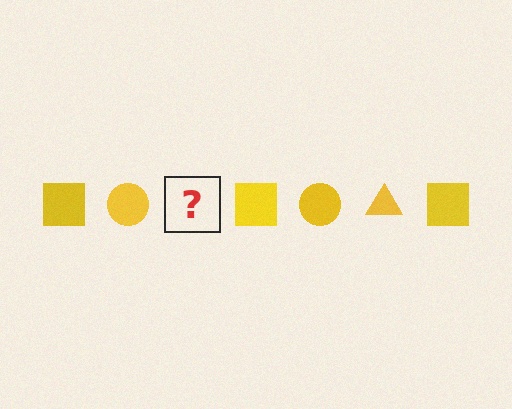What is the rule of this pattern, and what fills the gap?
The rule is that the pattern cycles through square, circle, triangle shapes in yellow. The gap should be filled with a yellow triangle.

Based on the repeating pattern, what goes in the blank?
The blank should be a yellow triangle.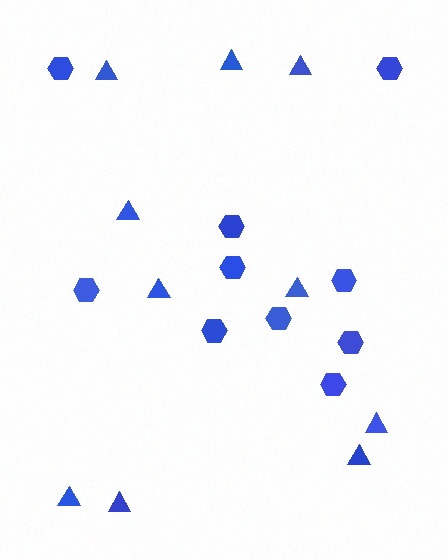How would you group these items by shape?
There are 2 groups: one group of triangles (10) and one group of hexagons (10).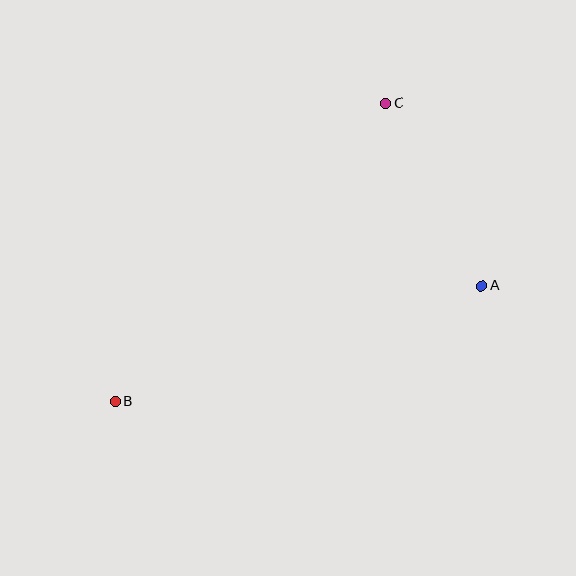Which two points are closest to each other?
Points A and C are closest to each other.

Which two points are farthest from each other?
Points B and C are farthest from each other.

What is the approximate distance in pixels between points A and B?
The distance between A and B is approximately 384 pixels.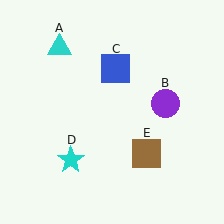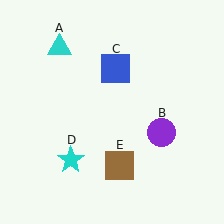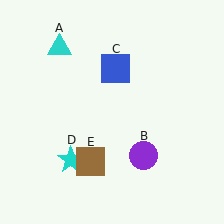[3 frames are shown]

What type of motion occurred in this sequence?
The purple circle (object B), brown square (object E) rotated clockwise around the center of the scene.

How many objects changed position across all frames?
2 objects changed position: purple circle (object B), brown square (object E).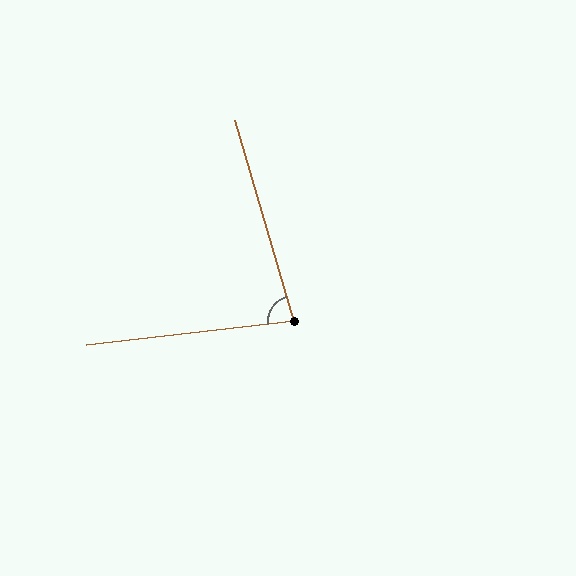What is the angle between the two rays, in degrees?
Approximately 80 degrees.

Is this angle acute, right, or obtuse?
It is acute.